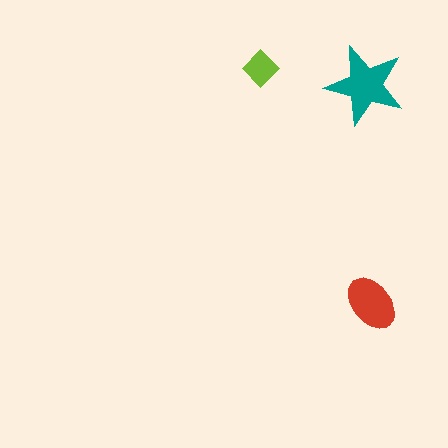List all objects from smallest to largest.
The lime diamond, the red ellipse, the teal star.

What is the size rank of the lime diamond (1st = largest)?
3rd.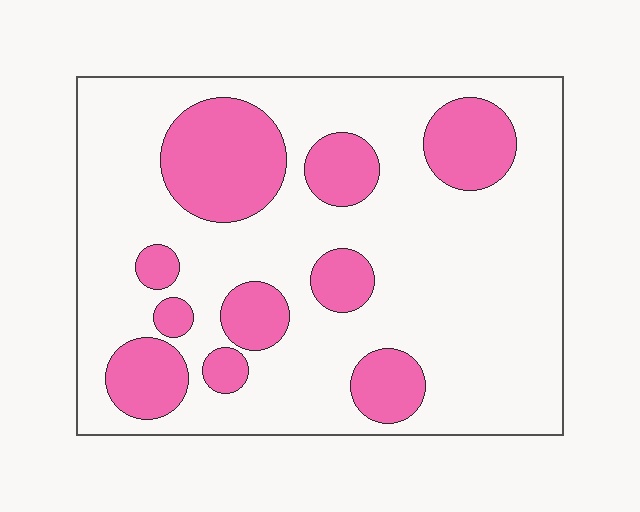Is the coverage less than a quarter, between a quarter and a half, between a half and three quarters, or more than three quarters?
Between a quarter and a half.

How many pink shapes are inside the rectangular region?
10.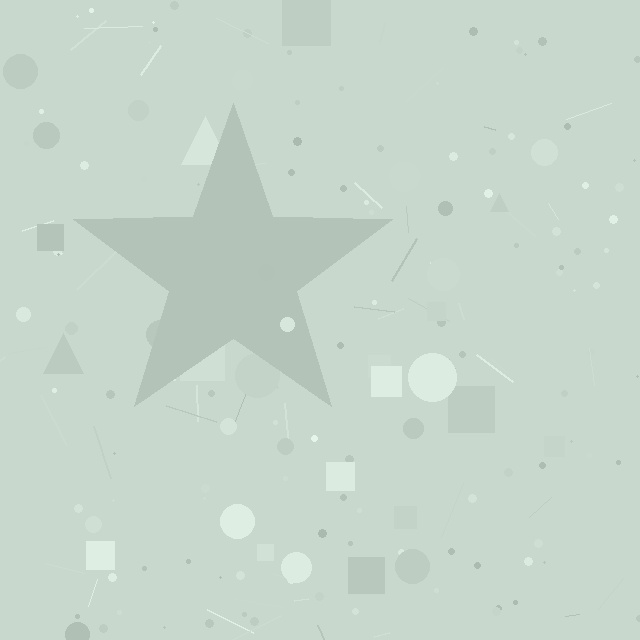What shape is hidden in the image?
A star is hidden in the image.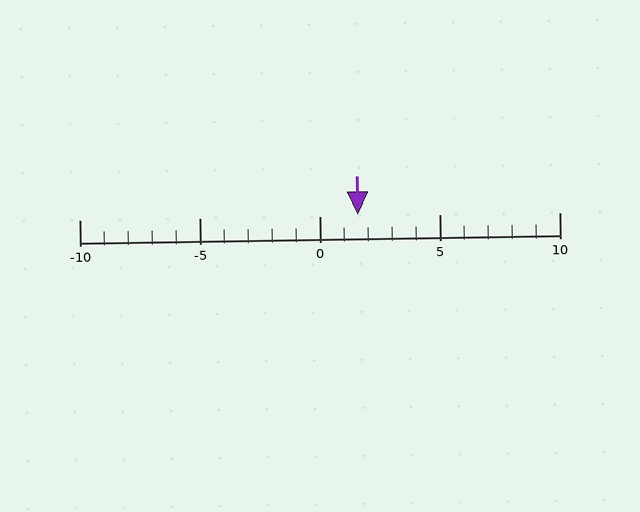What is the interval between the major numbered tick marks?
The major tick marks are spaced 5 units apart.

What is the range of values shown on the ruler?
The ruler shows values from -10 to 10.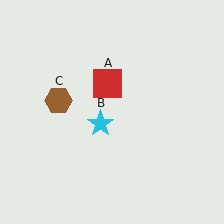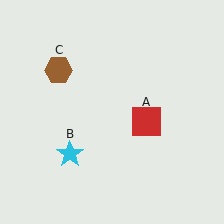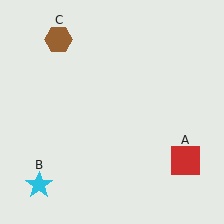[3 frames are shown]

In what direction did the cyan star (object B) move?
The cyan star (object B) moved down and to the left.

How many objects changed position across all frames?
3 objects changed position: red square (object A), cyan star (object B), brown hexagon (object C).